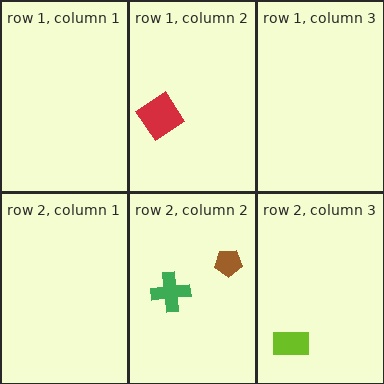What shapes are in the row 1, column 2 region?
The red diamond.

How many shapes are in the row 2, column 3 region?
1.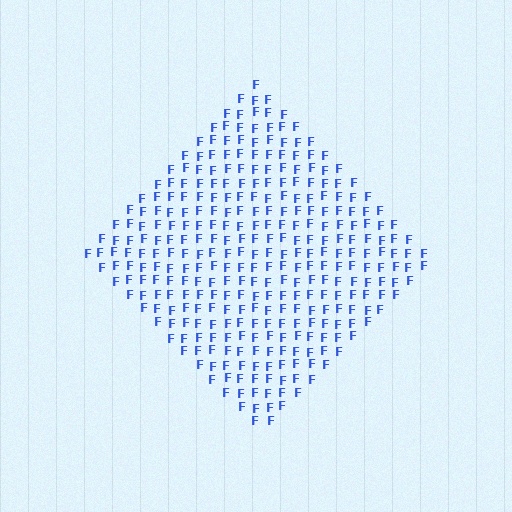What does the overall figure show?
The overall figure shows a diamond.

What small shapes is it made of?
It is made of small letter F's.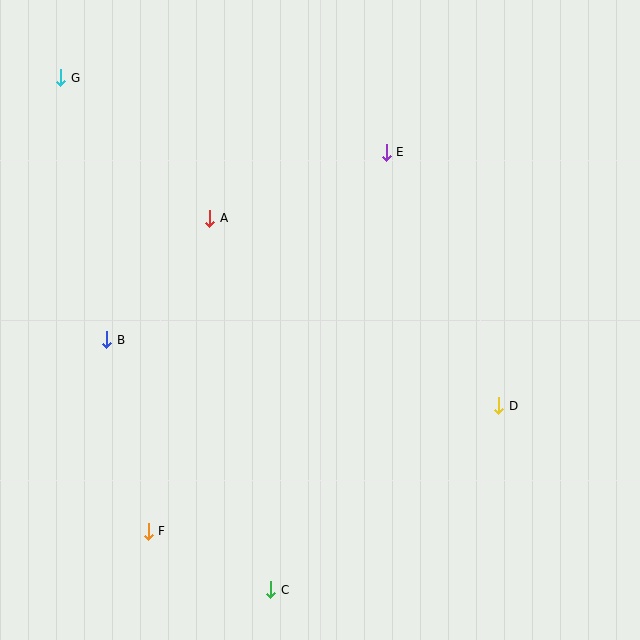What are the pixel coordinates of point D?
Point D is at (499, 406).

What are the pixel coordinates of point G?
Point G is at (61, 78).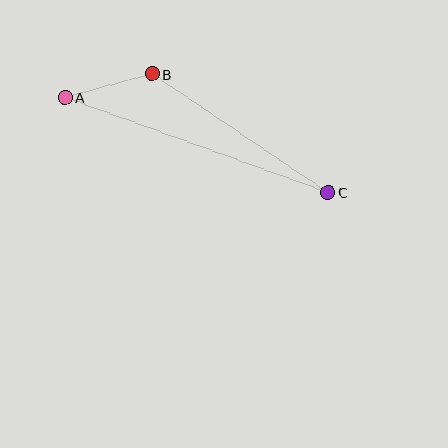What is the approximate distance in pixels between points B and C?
The distance between B and C is approximately 212 pixels.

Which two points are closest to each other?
Points A and B are closest to each other.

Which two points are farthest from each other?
Points A and C are farthest from each other.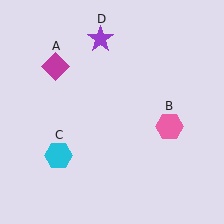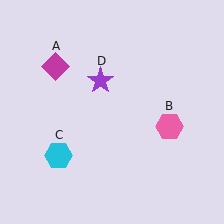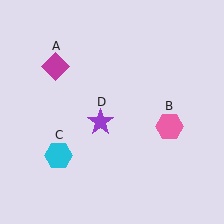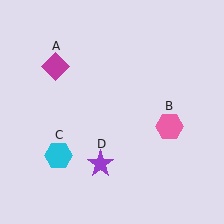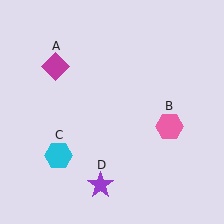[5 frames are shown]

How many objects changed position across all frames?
1 object changed position: purple star (object D).